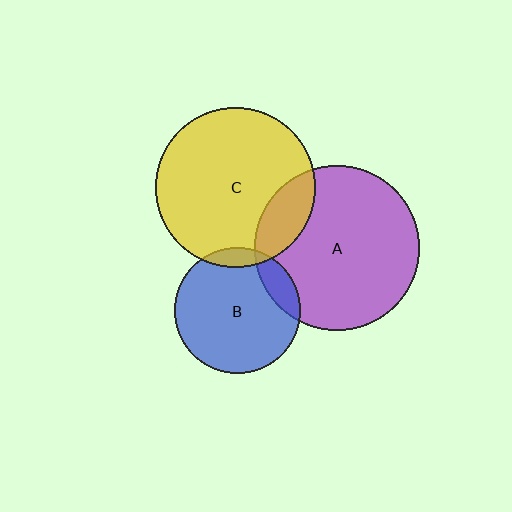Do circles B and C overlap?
Yes.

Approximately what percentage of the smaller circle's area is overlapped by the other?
Approximately 10%.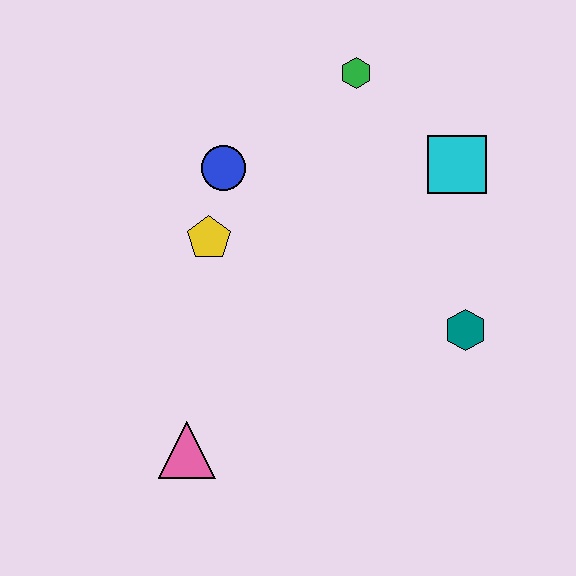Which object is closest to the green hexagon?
The cyan square is closest to the green hexagon.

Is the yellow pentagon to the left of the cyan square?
Yes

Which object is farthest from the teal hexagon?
The pink triangle is farthest from the teal hexagon.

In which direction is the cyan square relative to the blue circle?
The cyan square is to the right of the blue circle.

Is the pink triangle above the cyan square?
No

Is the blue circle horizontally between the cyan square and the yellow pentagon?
Yes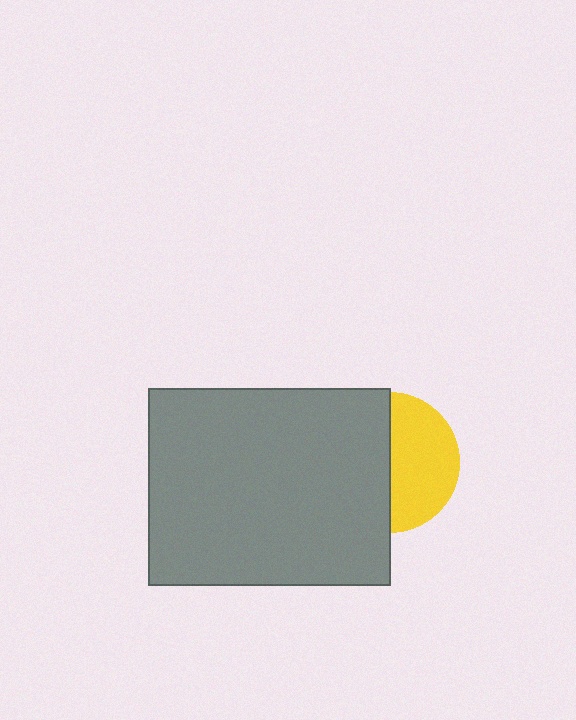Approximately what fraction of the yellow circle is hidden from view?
Roughly 52% of the yellow circle is hidden behind the gray rectangle.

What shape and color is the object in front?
The object in front is a gray rectangle.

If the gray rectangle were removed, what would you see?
You would see the complete yellow circle.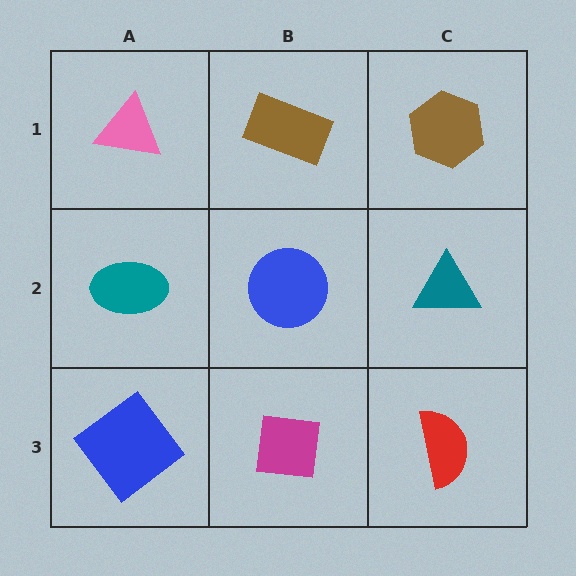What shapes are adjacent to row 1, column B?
A blue circle (row 2, column B), a pink triangle (row 1, column A), a brown hexagon (row 1, column C).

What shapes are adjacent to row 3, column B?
A blue circle (row 2, column B), a blue diamond (row 3, column A), a red semicircle (row 3, column C).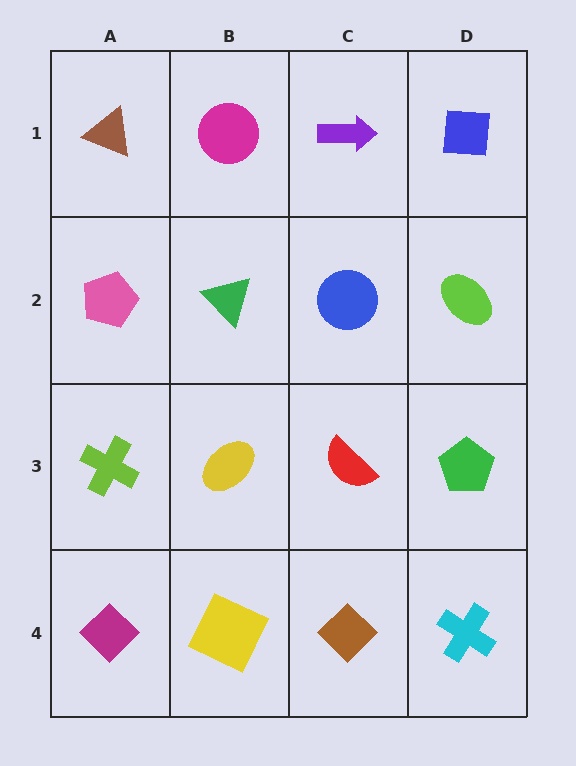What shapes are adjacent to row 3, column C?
A blue circle (row 2, column C), a brown diamond (row 4, column C), a yellow ellipse (row 3, column B), a green pentagon (row 3, column D).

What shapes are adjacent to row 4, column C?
A red semicircle (row 3, column C), a yellow square (row 4, column B), a cyan cross (row 4, column D).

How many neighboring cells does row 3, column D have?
3.